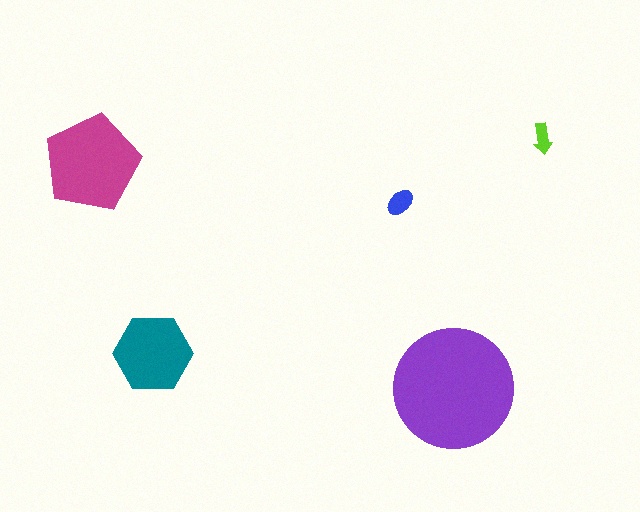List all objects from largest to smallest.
The purple circle, the magenta pentagon, the teal hexagon, the blue ellipse, the lime arrow.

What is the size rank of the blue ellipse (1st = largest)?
4th.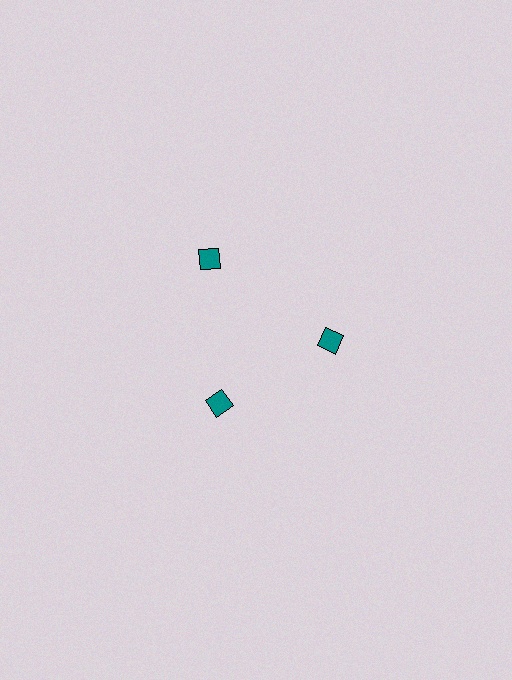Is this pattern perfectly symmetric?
No. The 3 teal diamonds are arranged in a ring, but one element near the 11 o'clock position is pushed outward from the center, breaking the 3-fold rotational symmetry.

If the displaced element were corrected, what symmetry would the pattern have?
It would have 3-fold rotational symmetry — the pattern would map onto itself every 120 degrees.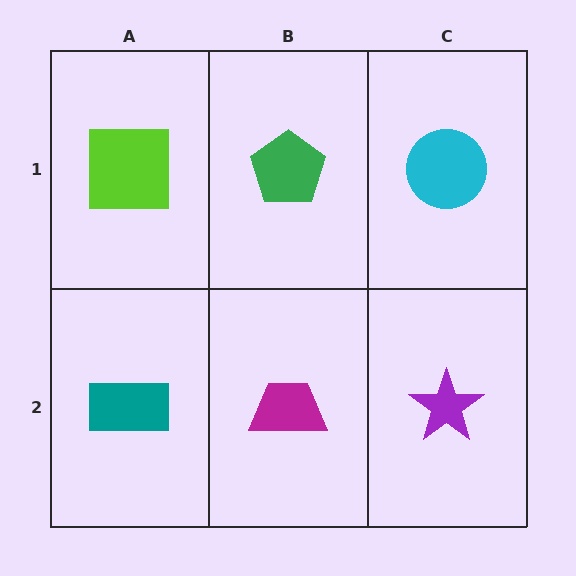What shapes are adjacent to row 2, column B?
A green pentagon (row 1, column B), a teal rectangle (row 2, column A), a purple star (row 2, column C).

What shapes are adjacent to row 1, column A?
A teal rectangle (row 2, column A), a green pentagon (row 1, column B).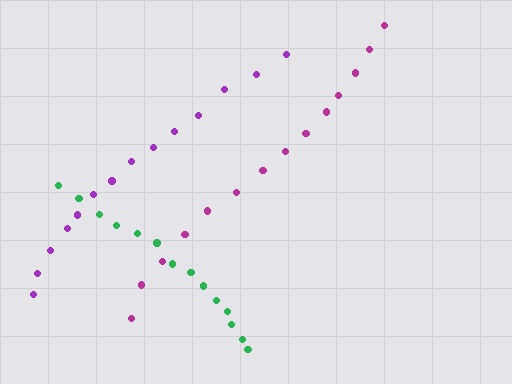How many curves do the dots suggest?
There are 3 distinct paths.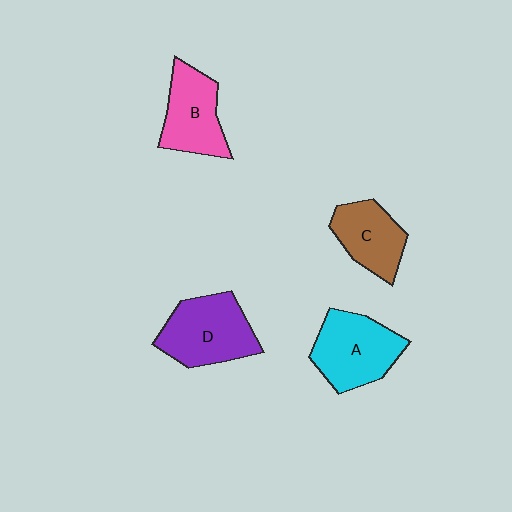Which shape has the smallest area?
Shape C (brown).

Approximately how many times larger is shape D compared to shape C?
Approximately 1.4 times.